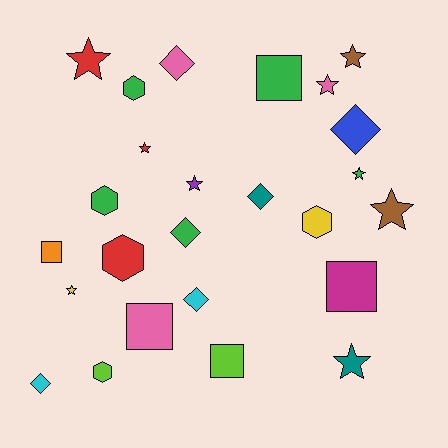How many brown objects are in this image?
There are 2 brown objects.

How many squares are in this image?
There are 5 squares.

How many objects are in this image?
There are 25 objects.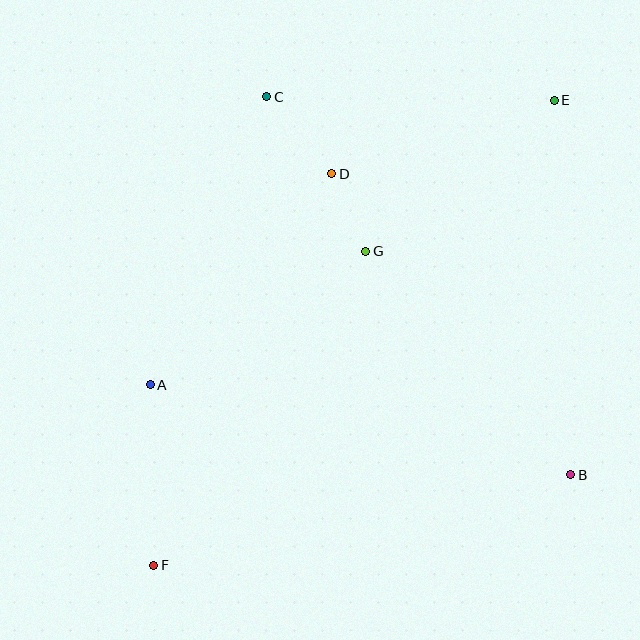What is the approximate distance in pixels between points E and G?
The distance between E and G is approximately 241 pixels.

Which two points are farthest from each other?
Points E and F are farthest from each other.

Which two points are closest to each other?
Points D and G are closest to each other.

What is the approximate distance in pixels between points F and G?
The distance between F and G is approximately 379 pixels.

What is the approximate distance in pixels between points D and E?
The distance between D and E is approximately 234 pixels.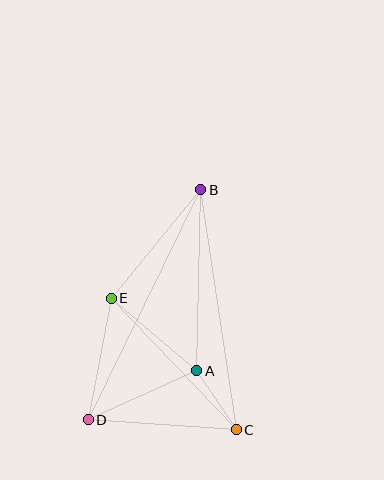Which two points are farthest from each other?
Points B and D are farthest from each other.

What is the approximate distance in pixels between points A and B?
The distance between A and B is approximately 181 pixels.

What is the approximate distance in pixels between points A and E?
The distance between A and E is approximately 112 pixels.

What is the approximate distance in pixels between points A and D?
The distance between A and D is approximately 119 pixels.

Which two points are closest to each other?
Points A and C are closest to each other.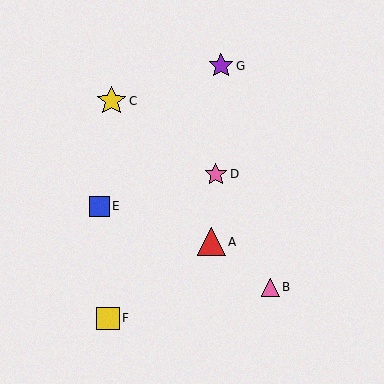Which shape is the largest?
The yellow star (labeled C) is the largest.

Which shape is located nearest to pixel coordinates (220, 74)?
The purple star (labeled G) at (221, 66) is nearest to that location.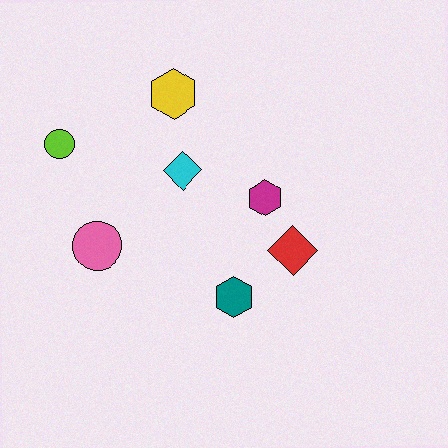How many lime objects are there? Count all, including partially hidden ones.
There is 1 lime object.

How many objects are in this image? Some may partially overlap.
There are 7 objects.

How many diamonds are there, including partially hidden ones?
There are 2 diamonds.